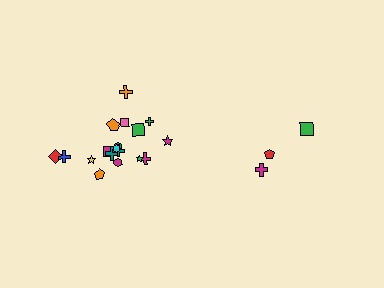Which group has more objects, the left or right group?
The left group.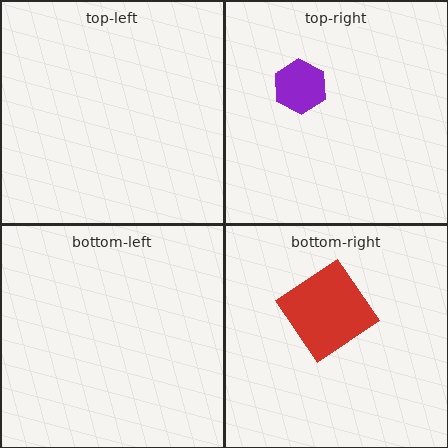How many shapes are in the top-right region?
2.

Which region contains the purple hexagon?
The top-right region.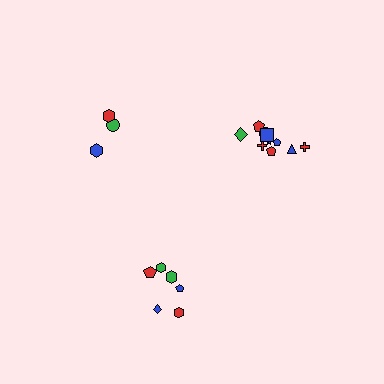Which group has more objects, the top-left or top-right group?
The top-right group.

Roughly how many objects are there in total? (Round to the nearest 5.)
Roughly 20 objects in total.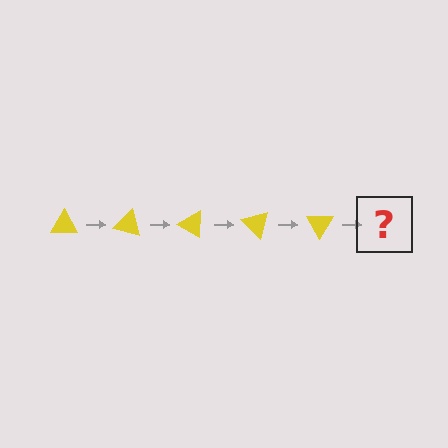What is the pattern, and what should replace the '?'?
The pattern is that the triangle rotates 15 degrees each step. The '?' should be a yellow triangle rotated 75 degrees.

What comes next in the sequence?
The next element should be a yellow triangle rotated 75 degrees.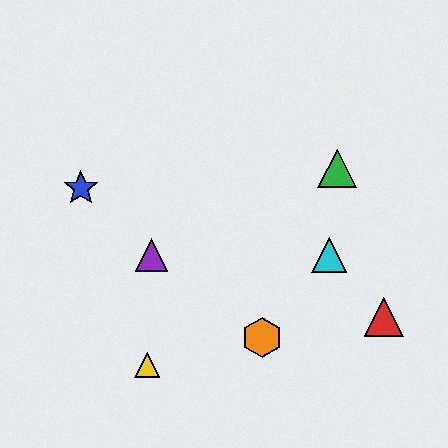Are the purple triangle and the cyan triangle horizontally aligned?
Yes, both are at y≈255.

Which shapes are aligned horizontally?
The purple triangle, the cyan triangle are aligned horizontally.